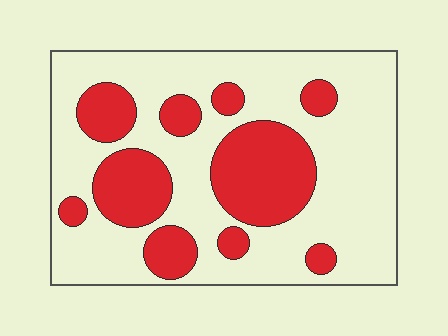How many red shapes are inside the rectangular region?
10.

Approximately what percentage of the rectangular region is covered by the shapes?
Approximately 30%.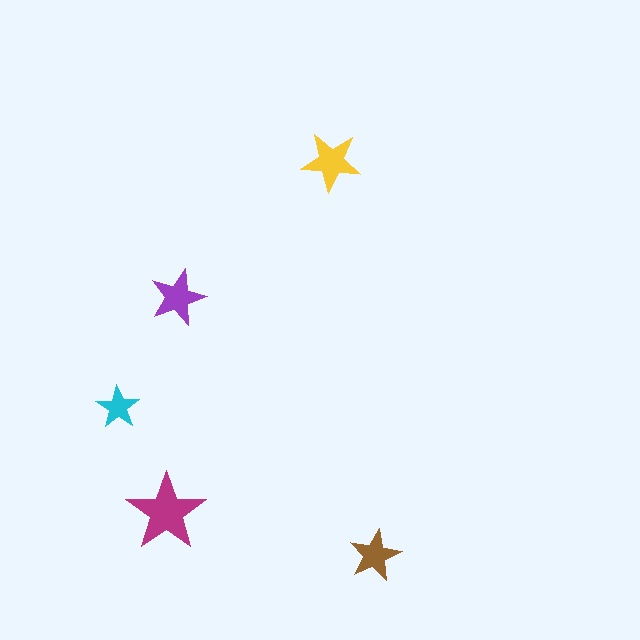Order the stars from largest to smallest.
the magenta one, the yellow one, the purple one, the brown one, the cyan one.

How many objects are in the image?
There are 5 objects in the image.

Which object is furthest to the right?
The brown star is rightmost.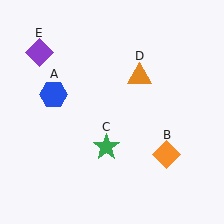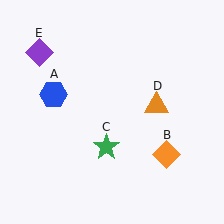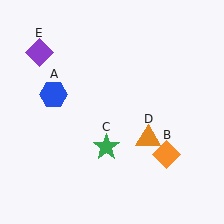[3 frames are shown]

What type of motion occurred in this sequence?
The orange triangle (object D) rotated clockwise around the center of the scene.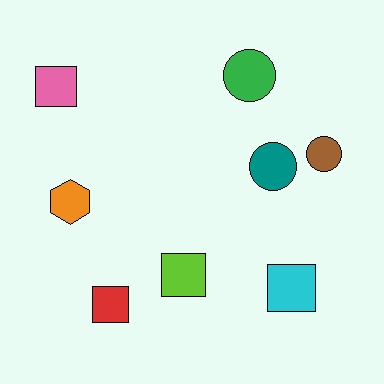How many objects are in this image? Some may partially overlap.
There are 8 objects.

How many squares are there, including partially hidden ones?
There are 4 squares.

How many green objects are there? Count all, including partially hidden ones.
There is 1 green object.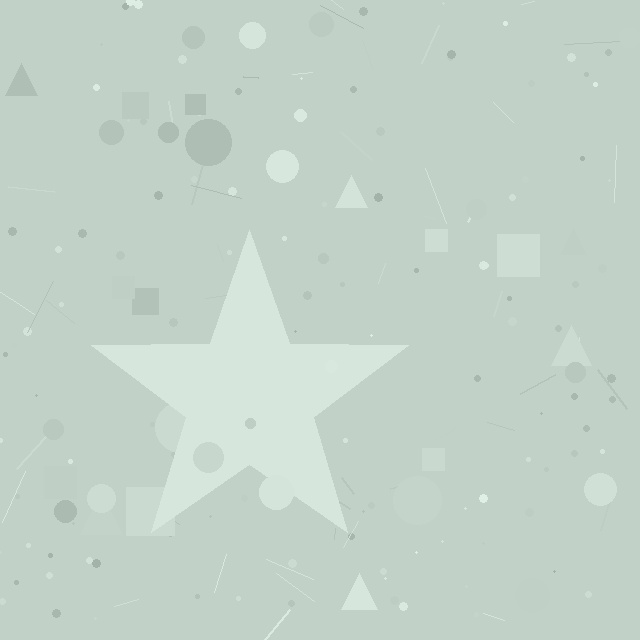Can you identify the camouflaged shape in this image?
The camouflaged shape is a star.